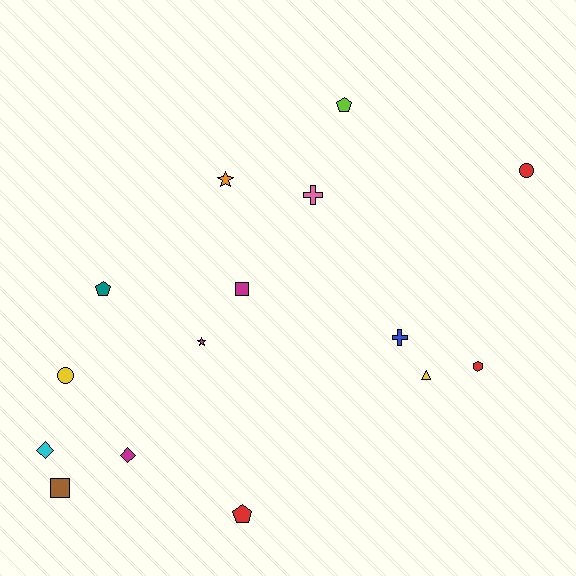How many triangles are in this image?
There is 1 triangle.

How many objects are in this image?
There are 15 objects.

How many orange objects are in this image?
There is 1 orange object.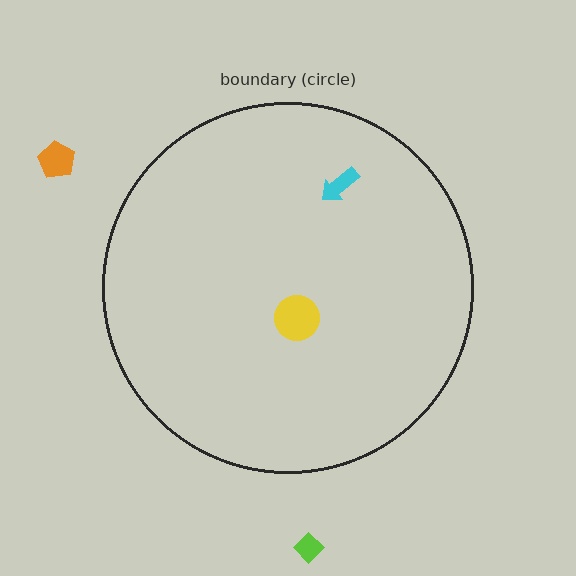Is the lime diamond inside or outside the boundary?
Outside.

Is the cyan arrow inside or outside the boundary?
Inside.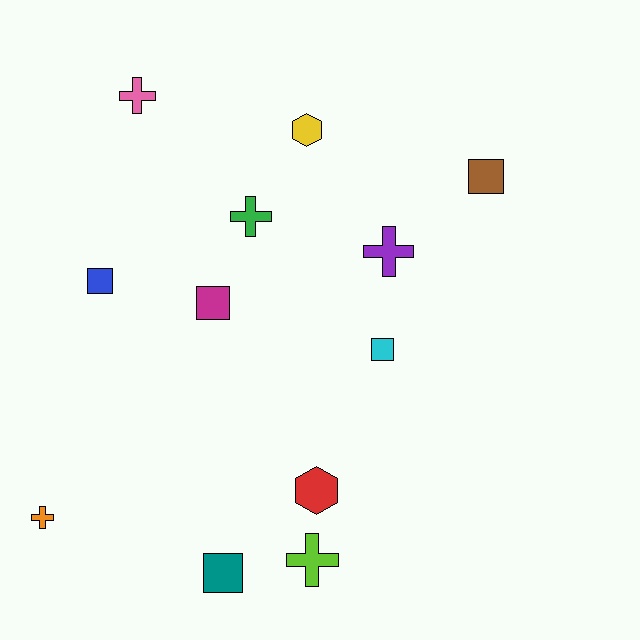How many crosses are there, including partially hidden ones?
There are 5 crosses.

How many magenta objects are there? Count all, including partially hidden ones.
There is 1 magenta object.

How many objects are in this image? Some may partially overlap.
There are 12 objects.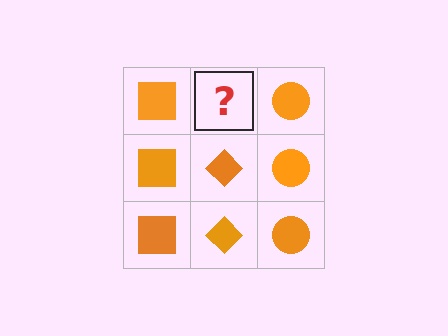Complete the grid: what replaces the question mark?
The question mark should be replaced with an orange diamond.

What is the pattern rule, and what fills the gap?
The rule is that each column has a consistent shape. The gap should be filled with an orange diamond.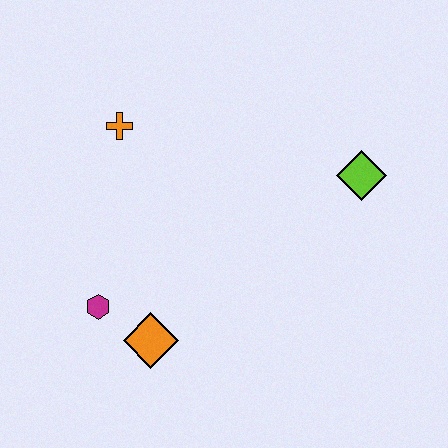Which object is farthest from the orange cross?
The lime diamond is farthest from the orange cross.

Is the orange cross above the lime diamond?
Yes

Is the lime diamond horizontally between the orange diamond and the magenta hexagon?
No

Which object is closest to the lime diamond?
The orange cross is closest to the lime diamond.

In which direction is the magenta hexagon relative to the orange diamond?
The magenta hexagon is to the left of the orange diamond.